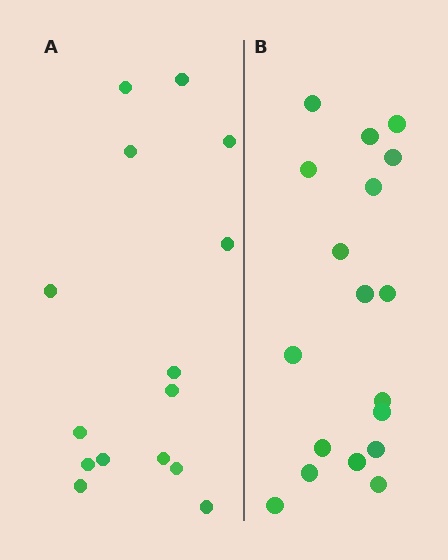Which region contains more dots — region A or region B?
Region B (the right region) has more dots.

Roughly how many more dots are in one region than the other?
Region B has just a few more — roughly 2 or 3 more dots than region A.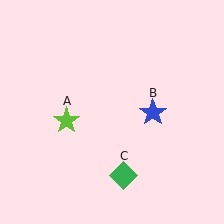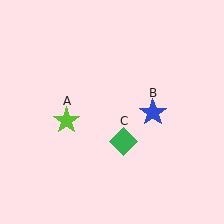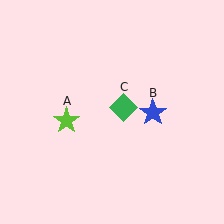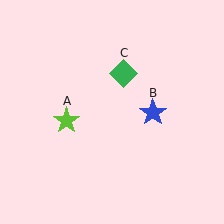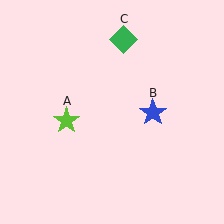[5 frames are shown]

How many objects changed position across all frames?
1 object changed position: green diamond (object C).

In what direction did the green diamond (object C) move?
The green diamond (object C) moved up.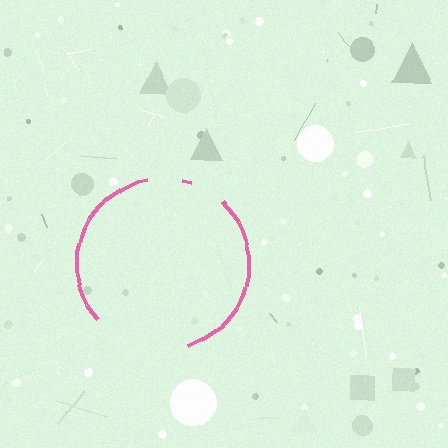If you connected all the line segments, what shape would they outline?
They would outline a circle.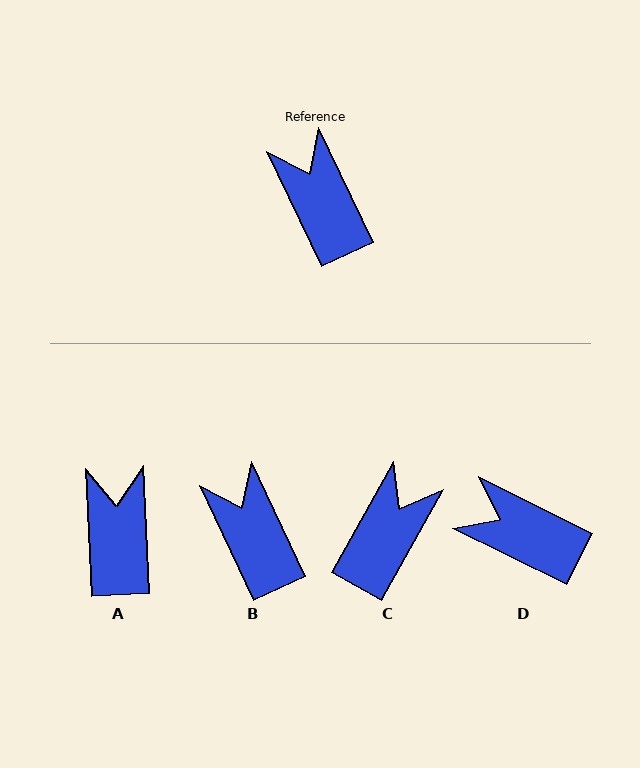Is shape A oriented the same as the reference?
No, it is off by about 23 degrees.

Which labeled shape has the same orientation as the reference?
B.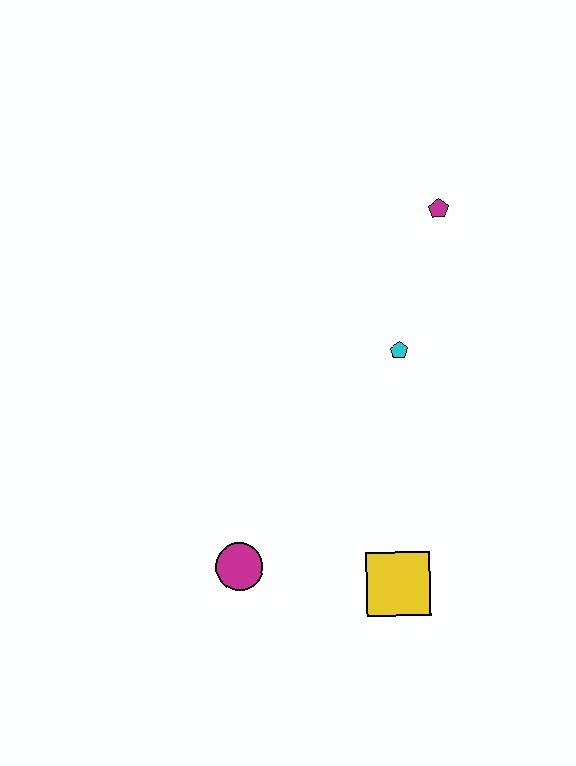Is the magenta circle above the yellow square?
Yes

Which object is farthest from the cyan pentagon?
The magenta circle is farthest from the cyan pentagon.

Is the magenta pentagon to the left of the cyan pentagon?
No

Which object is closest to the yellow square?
The magenta circle is closest to the yellow square.